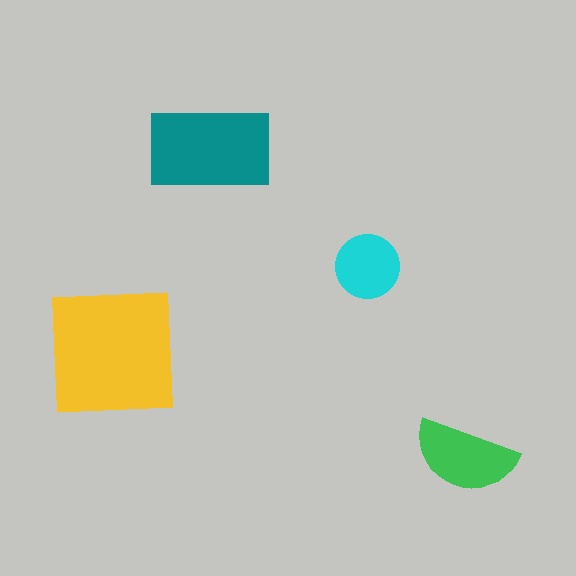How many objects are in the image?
There are 4 objects in the image.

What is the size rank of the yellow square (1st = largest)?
1st.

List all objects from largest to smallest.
The yellow square, the teal rectangle, the green semicircle, the cyan circle.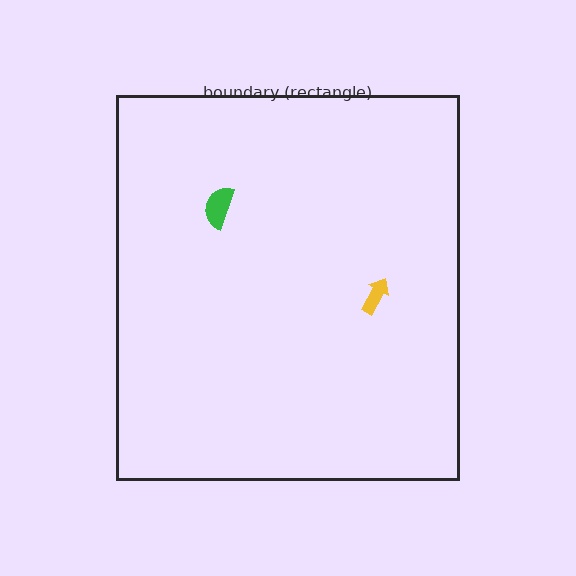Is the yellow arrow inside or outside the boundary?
Inside.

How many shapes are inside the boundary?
2 inside, 0 outside.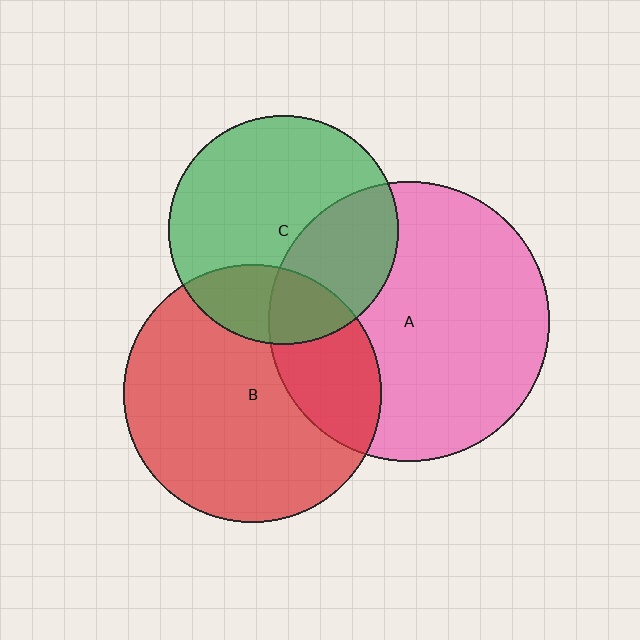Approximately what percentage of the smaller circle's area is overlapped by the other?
Approximately 25%.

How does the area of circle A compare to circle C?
Approximately 1.5 times.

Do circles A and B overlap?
Yes.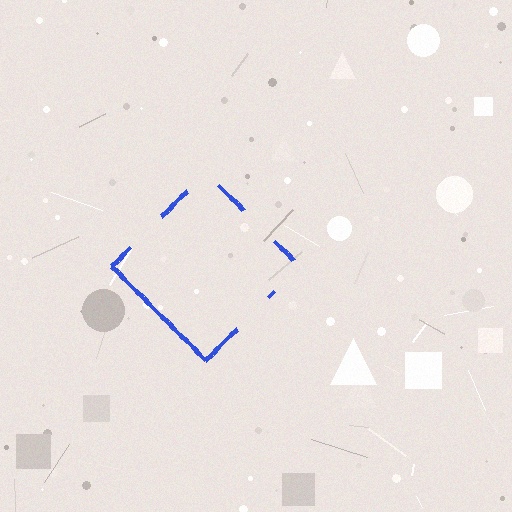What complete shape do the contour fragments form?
The contour fragments form a diamond.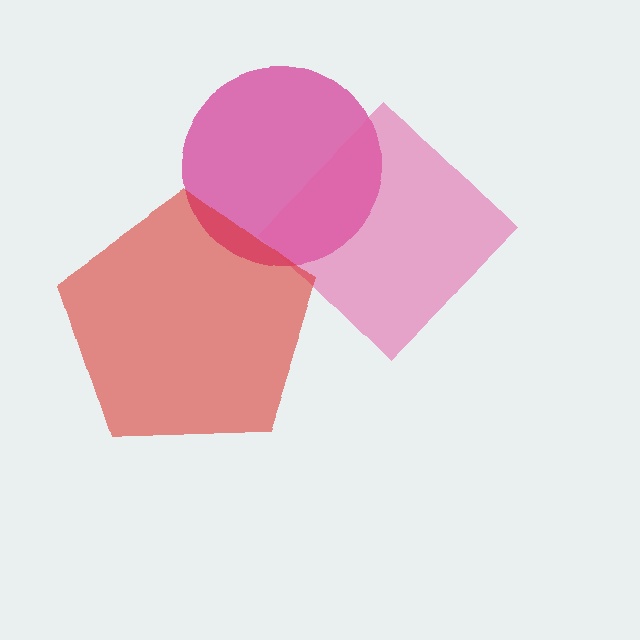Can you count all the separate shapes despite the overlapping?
Yes, there are 3 separate shapes.